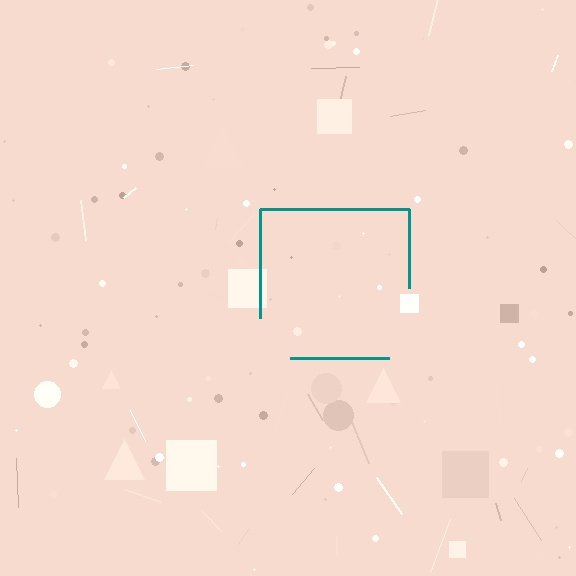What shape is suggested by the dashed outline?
The dashed outline suggests a square.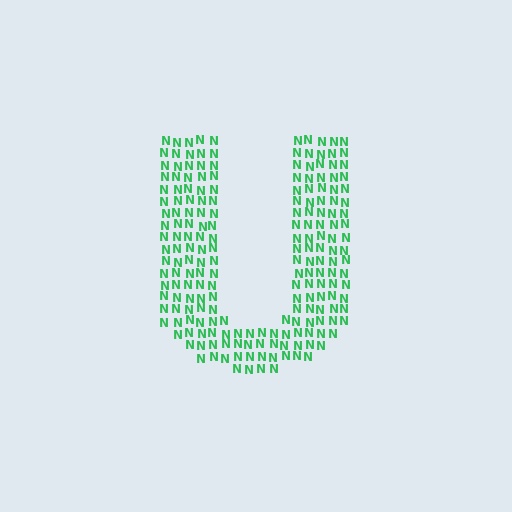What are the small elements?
The small elements are letter N's.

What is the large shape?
The large shape is the letter U.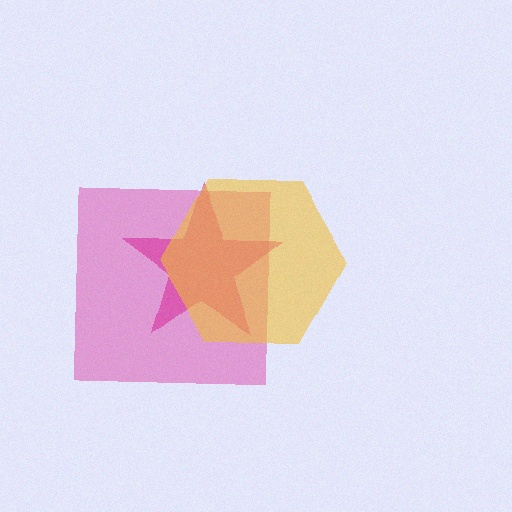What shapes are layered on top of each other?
The layered shapes are: a pink square, a magenta star, a yellow hexagon.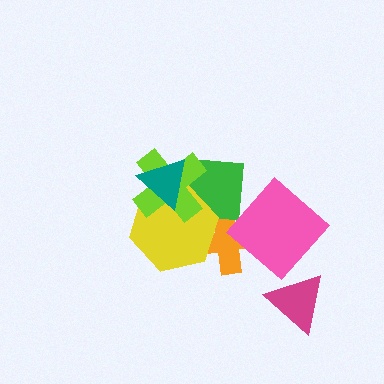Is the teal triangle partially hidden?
No, no other shape covers it.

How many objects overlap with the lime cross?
3 objects overlap with the lime cross.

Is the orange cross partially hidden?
Yes, it is partially covered by another shape.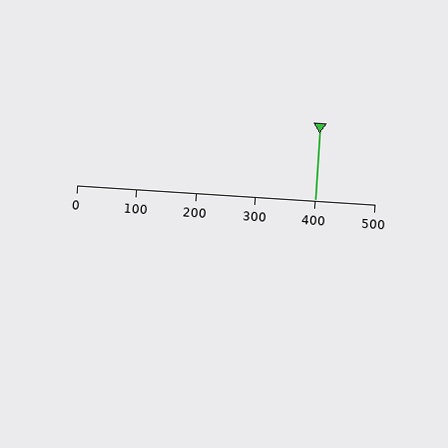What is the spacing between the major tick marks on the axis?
The major ticks are spaced 100 apart.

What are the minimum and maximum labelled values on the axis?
The axis runs from 0 to 500.